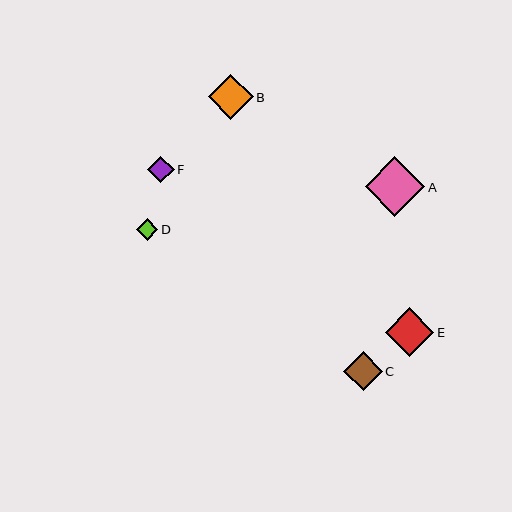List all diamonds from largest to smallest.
From largest to smallest: A, E, B, C, F, D.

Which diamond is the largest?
Diamond A is the largest with a size of approximately 60 pixels.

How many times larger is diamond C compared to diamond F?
Diamond C is approximately 1.5 times the size of diamond F.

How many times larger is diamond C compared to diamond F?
Diamond C is approximately 1.5 times the size of diamond F.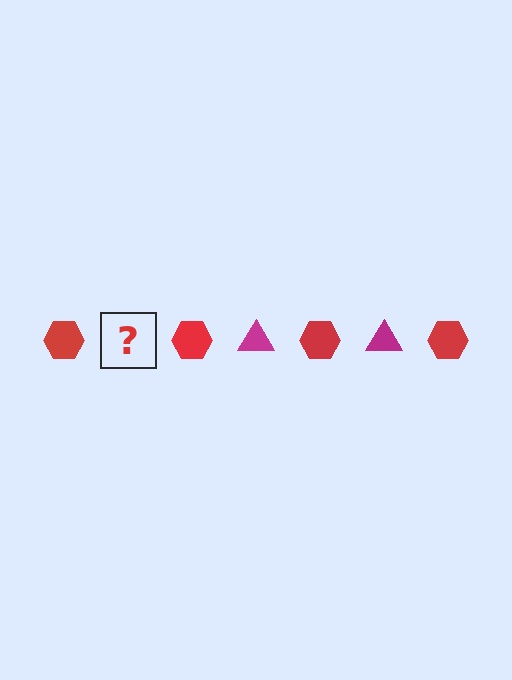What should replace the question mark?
The question mark should be replaced with a magenta triangle.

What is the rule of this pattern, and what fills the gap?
The rule is that the pattern alternates between red hexagon and magenta triangle. The gap should be filled with a magenta triangle.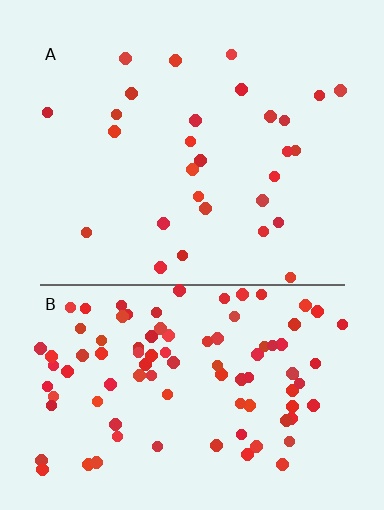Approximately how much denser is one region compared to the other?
Approximately 3.4× — region B over region A.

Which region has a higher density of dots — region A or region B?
B (the bottom).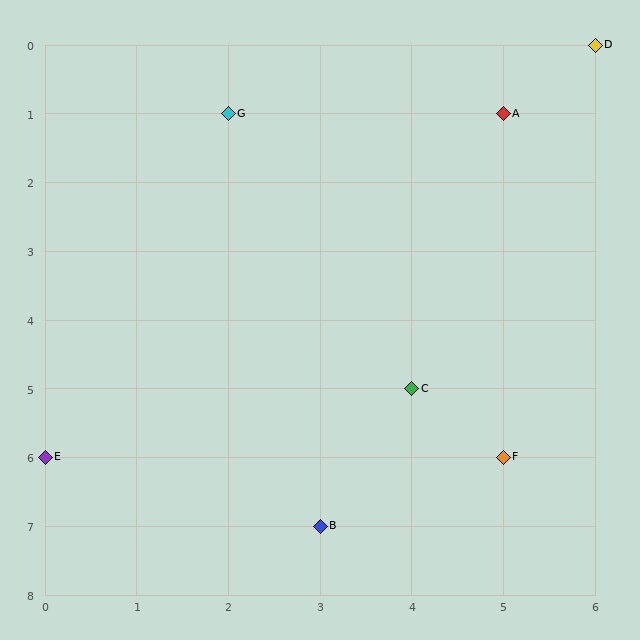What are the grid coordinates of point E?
Point E is at grid coordinates (0, 6).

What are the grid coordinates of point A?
Point A is at grid coordinates (5, 1).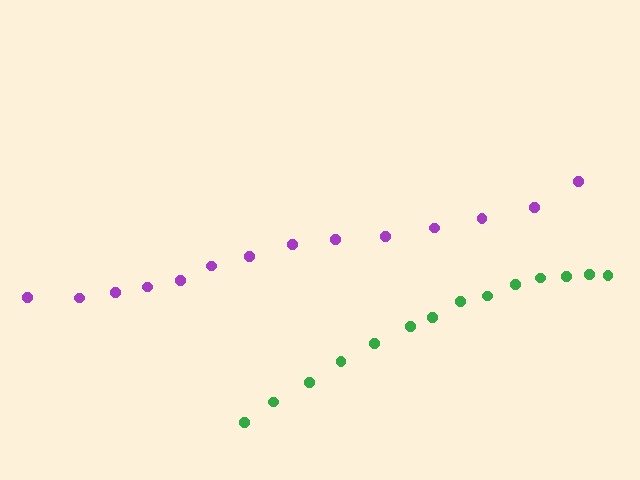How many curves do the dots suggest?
There are 2 distinct paths.